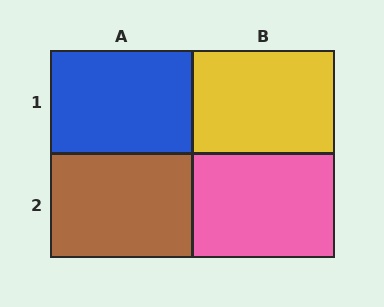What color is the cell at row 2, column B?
Pink.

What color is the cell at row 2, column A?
Brown.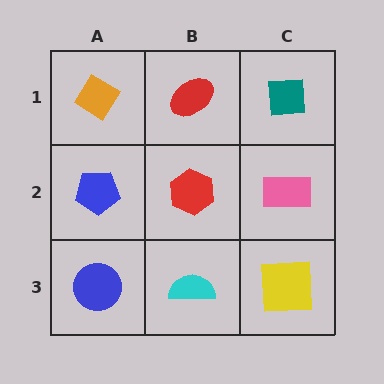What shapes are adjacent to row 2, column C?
A teal square (row 1, column C), a yellow square (row 3, column C), a red hexagon (row 2, column B).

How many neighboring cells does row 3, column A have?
2.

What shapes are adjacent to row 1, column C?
A pink rectangle (row 2, column C), a red ellipse (row 1, column B).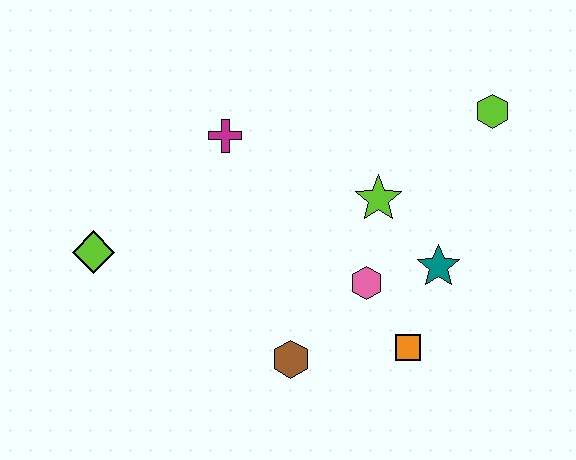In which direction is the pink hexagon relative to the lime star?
The pink hexagon is below the lime star.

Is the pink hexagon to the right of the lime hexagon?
No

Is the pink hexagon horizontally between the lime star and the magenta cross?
Yes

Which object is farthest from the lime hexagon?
The lime diamond is farthest from the lime hexagon.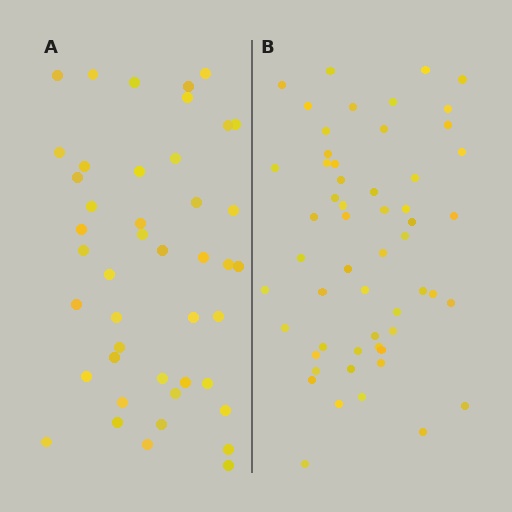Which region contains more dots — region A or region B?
Region B (the right region) has more dots.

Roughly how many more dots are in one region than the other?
Region B has roughly 12 or so more dots than region A.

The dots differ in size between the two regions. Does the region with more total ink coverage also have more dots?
No. Region A has more total ink coverage because its dots are larger, but region B actually contains more individual dots. Total area can be misleading — the number of items is what matters here.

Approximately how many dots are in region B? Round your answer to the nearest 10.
About 60 dots. (The exact count is 55, which rounds to 60.)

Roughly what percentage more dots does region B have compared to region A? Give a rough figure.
About 25% more.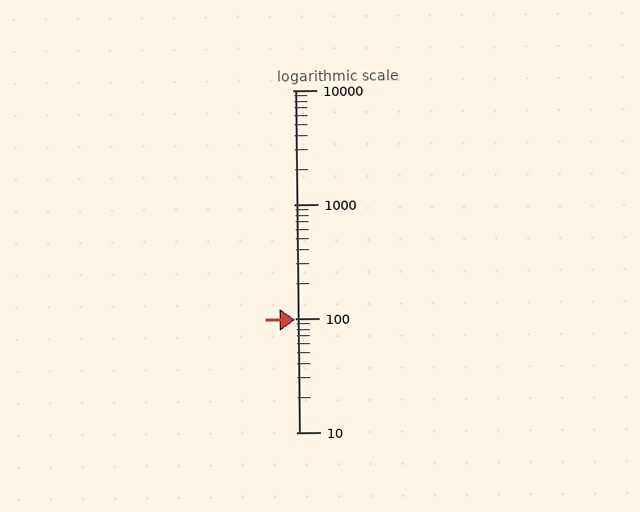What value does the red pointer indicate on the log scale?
The pointer indicates approximately 98.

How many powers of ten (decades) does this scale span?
The scale spans 3 decades, from 10 to 10000.